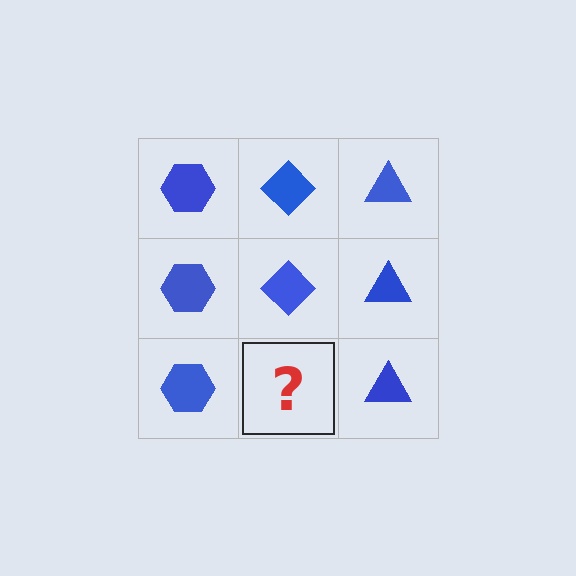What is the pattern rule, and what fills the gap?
The rule is that each column has a consistent shape. The gap should be filled with a blue diamond.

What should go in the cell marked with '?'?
The missing cell should contain a blue diamond.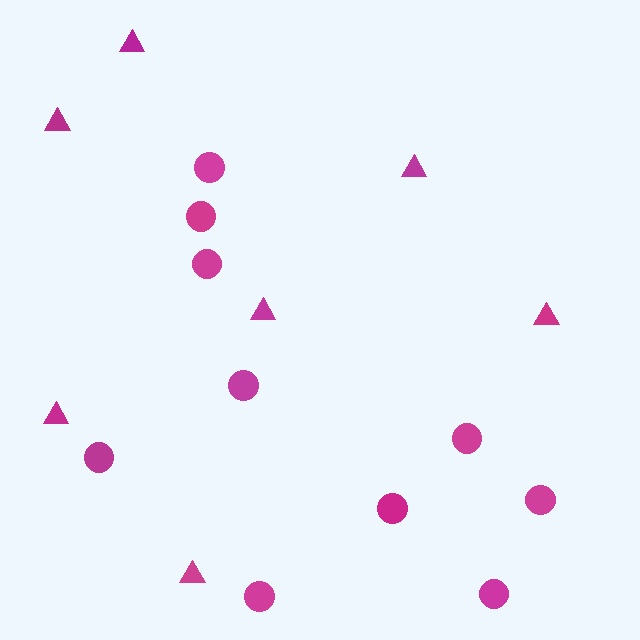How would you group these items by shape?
There are 2 groups: one group of triangles (7) and one group of circles (10).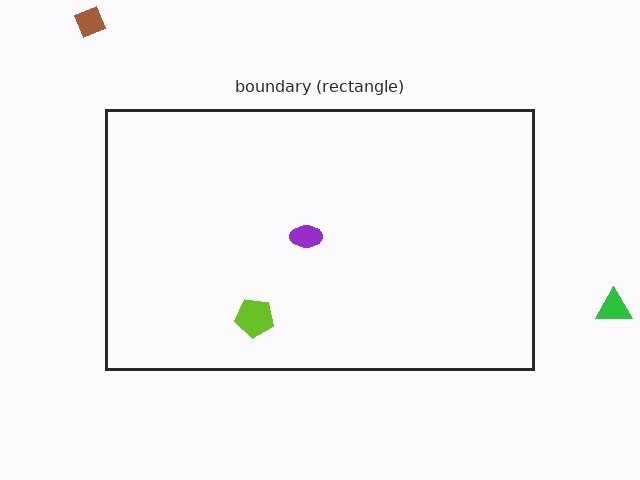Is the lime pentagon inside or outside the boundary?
Inside.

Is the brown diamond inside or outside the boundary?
Outside.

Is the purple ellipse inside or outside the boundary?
Inside.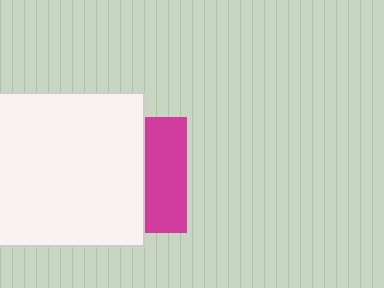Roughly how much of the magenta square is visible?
A small part of it is visible (roughly 36%).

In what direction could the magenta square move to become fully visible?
The magenta square could move right. That would shift it out from behind the white square entirely.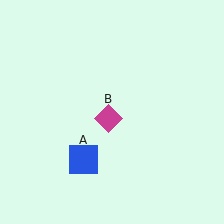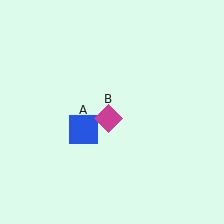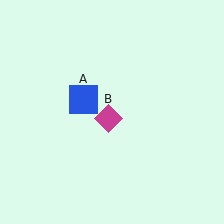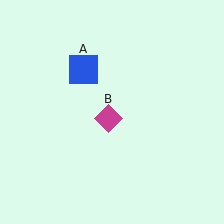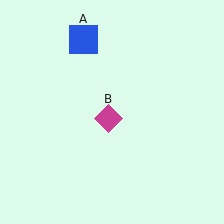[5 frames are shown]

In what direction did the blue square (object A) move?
The blue square (object A) moved up.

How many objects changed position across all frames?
1 object changed position: blue square (object A).